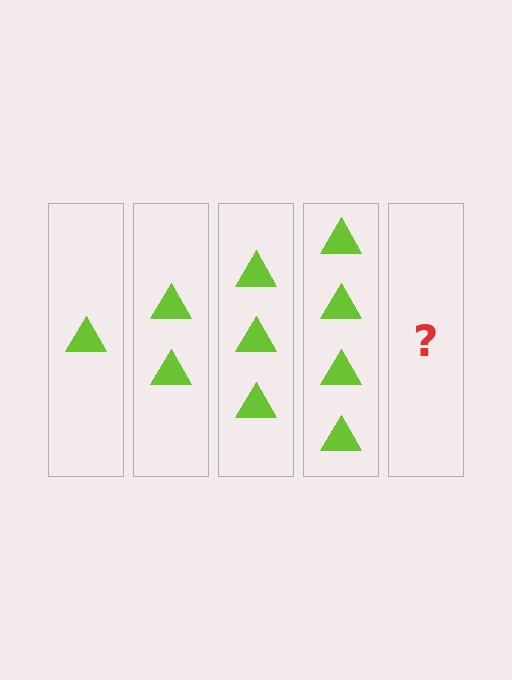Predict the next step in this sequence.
The next step is 5 triangles.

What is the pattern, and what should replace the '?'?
The pattern is that each step adds one more triangle. The '?' should be 5 triangles.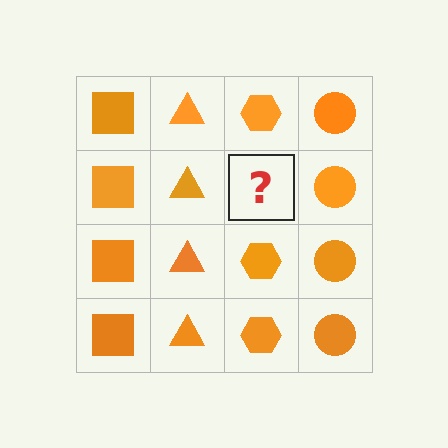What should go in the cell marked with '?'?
The missing cell should contain an orange hexagon.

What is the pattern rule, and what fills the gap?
The rule is that each column has a consistent shape. The gap should be filled with an orange hexagon.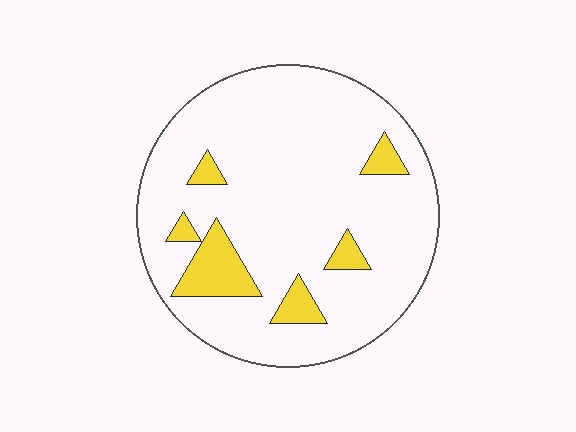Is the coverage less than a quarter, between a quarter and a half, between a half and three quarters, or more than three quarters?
Less than a quarter.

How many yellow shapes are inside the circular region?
6.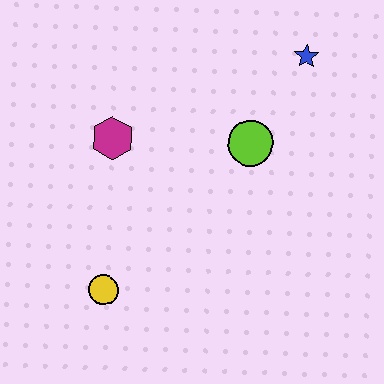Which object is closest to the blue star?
The lime circle is closest to the blue star.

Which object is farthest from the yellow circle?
The blue star is farthest from the yellow circle.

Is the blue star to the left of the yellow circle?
No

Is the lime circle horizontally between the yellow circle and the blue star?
Yes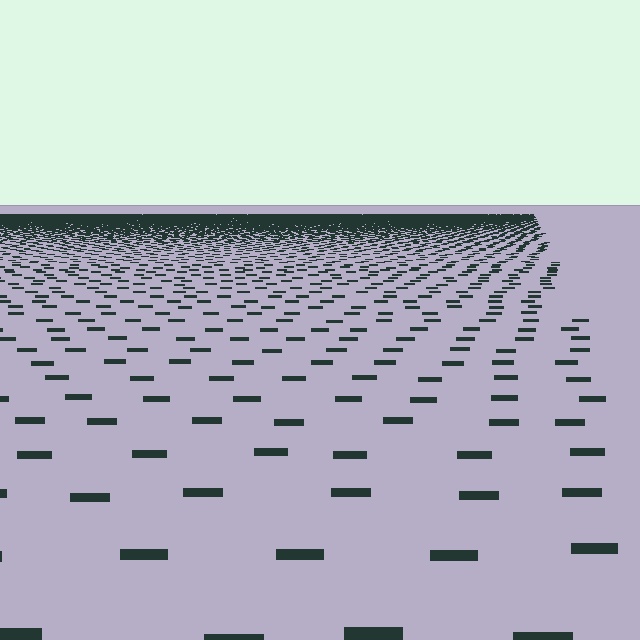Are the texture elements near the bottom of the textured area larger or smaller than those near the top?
Larger. Near the bottom, elements are closer to the viewer and appear at a bigger on-screen size.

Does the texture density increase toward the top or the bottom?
Density increases toward the top.